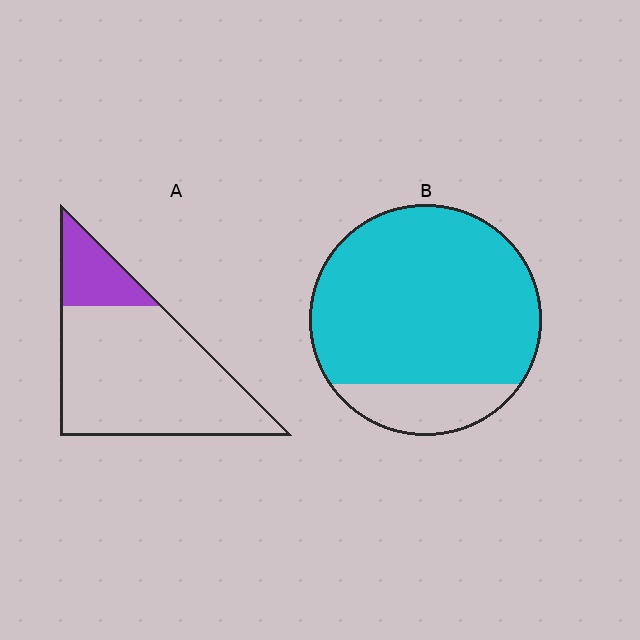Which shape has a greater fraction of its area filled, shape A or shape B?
Shape B.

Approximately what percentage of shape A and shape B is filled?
A is approximately 20% and B is approximately 85%.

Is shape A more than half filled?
No.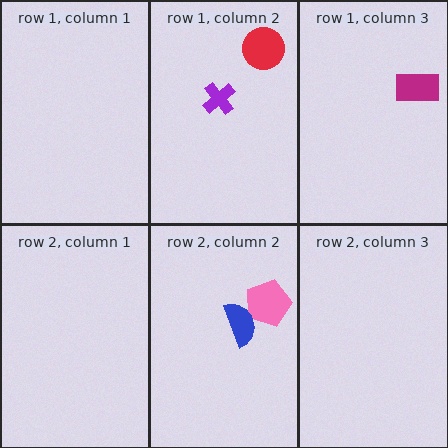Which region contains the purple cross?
The row 1, column 2 region.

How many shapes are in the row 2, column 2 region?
2.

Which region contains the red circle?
The row 1, column 2 region.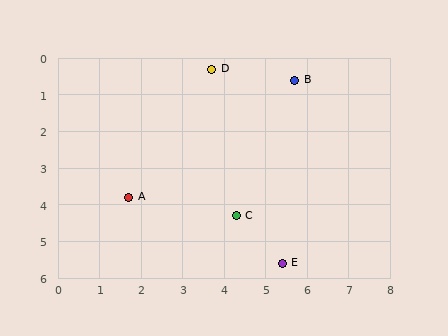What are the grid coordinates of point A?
Point A is at approximately (1.7, 3.8).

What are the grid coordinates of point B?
Point B is at approximately (5.7, 0.6).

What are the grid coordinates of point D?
Point D is at approximately (3.7, 0.3).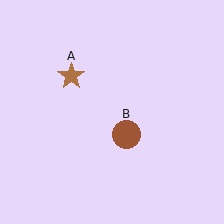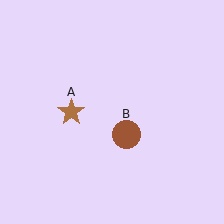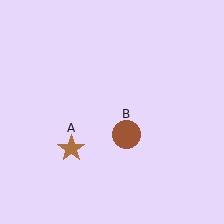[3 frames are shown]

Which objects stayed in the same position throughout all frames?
Brown circle (object B) remained stationary.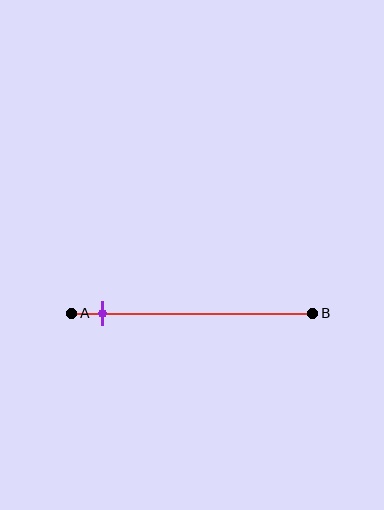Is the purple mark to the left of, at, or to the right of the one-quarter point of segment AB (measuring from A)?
The purple mark is to the left of the one-quarter point of segment AB.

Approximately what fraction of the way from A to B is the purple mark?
The purple mark is approximately 15% of the way from A to B.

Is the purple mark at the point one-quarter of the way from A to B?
No, the mark is at about 15% from A, not at the 25% one-quarter point.